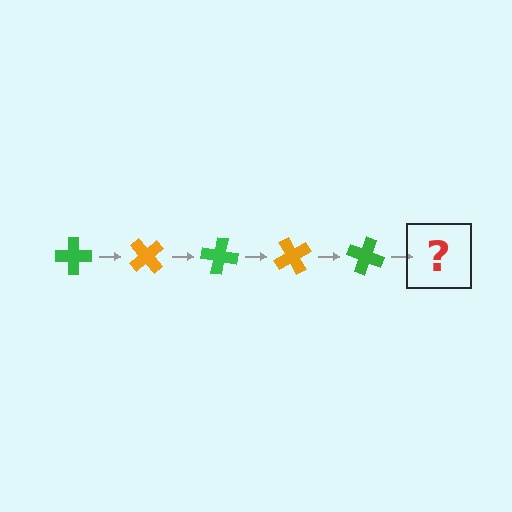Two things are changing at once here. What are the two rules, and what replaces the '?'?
The two rules are that it rotates 50 degrees each step and the color cycles through green and orange. The '?' should be an orange cross, rotated 250 degrees from the start.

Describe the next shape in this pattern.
It should be an orange cross, rotated 250 degrees from the start.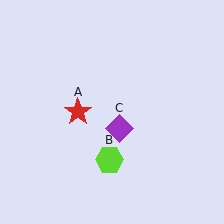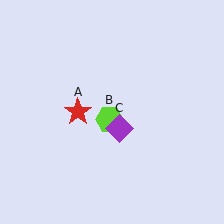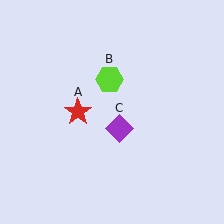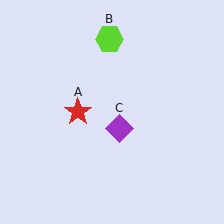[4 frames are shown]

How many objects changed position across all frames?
1 object changed position: lime hexagon (object B).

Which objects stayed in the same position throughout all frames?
Red star (object A) and purple diamond (object C) remained stationary.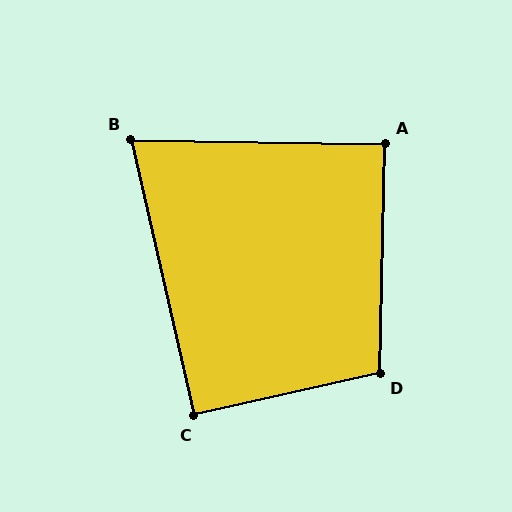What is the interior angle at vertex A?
Approximately 90 degrees (approximately right).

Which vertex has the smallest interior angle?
B, at approximately 76 degrees.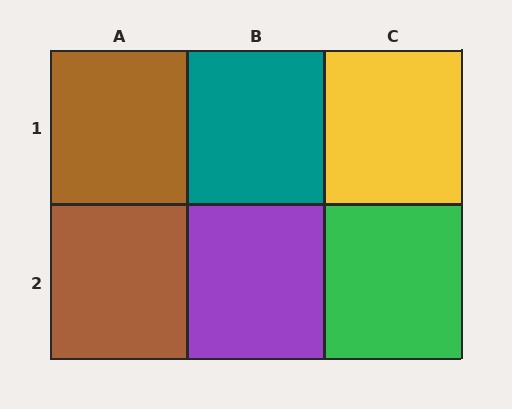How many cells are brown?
2 cells are brown.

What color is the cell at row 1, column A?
Brown.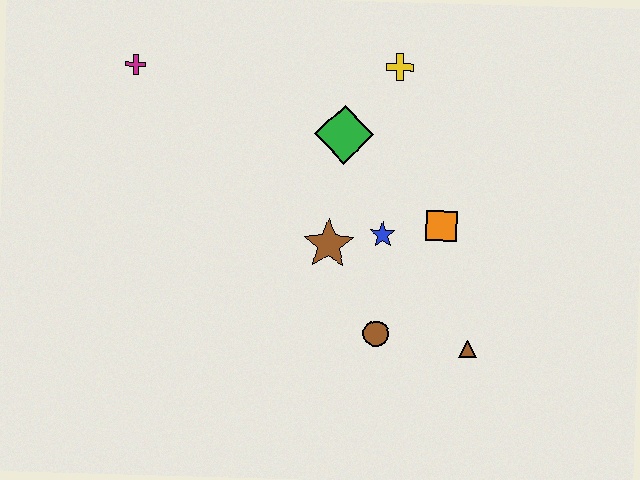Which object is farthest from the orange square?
The magenta cross is farthest from the orange square.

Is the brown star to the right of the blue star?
No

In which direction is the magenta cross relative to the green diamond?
The magenta cross is to the left of the green diamond.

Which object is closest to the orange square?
The blue star is closest to the orange square.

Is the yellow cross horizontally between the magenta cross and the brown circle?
No